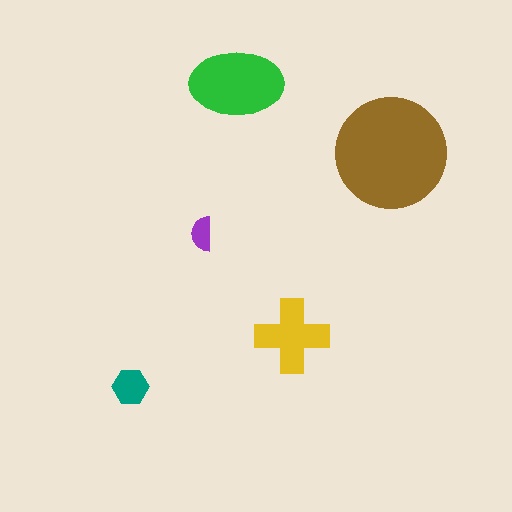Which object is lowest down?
The teal hexagon is bottommost.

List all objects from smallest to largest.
The purple semicircle, the teal hexagon, the yellow cross, the green ellipse, the brown circle.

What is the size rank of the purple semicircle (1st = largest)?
5th.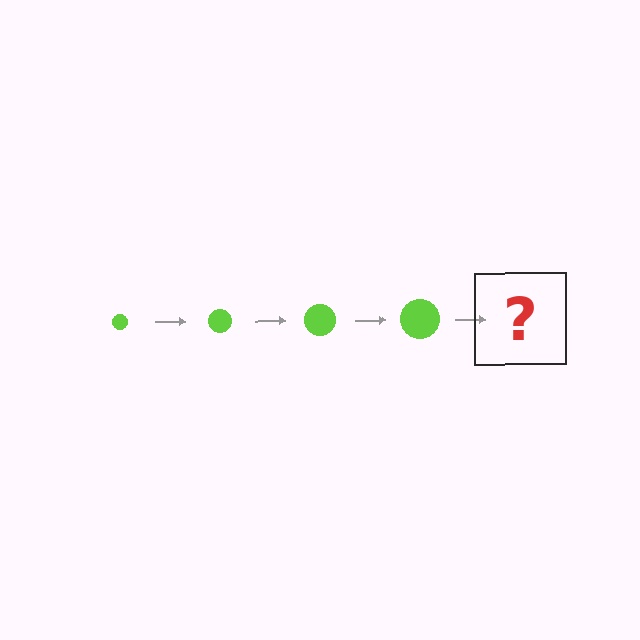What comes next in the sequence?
The next element should be a lime circle, larger than the previous one.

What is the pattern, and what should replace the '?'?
The pattern is that the circle gets progressively larger each step. The '?' should be a lime circle, larger than the previous one.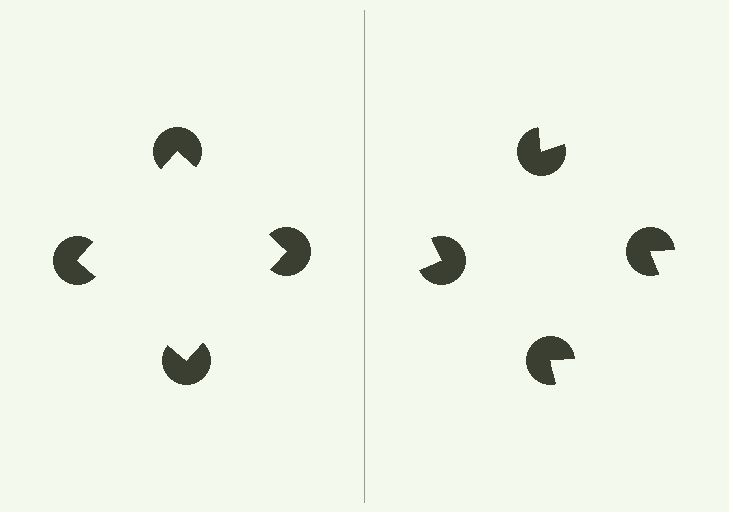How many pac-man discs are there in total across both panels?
8 — 4 on each side.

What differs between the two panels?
The pac-man discs are positioned identically on both sides; only the wedge orientations differ. On the left they align to a square; on the right they are misaligned.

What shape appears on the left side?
An illusory square.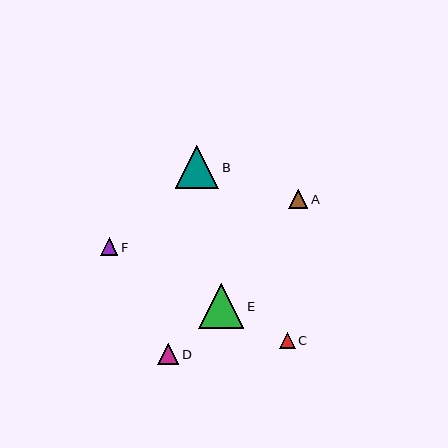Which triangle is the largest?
Triangle E is the largest with a size of approximately 45 pixels.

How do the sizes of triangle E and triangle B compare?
Triangle E and triangle B are approximately the same size.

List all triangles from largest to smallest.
From largest to smallest: E, B, D, A, F, C.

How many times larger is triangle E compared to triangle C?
Triangle E is approximately 2.9 times the size of triangle C.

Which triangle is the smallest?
Triangle C is the smallest with a size of approximately 15 pixels.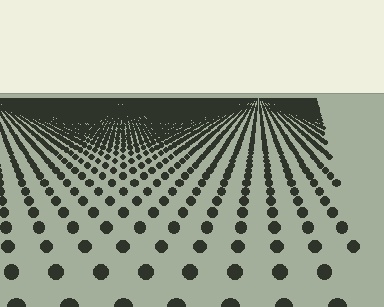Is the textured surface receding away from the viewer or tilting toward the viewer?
The surface is receding away from the viewer. Texture elements get smaller and denser toward the top.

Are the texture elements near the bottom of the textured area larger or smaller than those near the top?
Larger. Near the bottom, elements are closer to the viewer and appear at a bigger on-screen size.